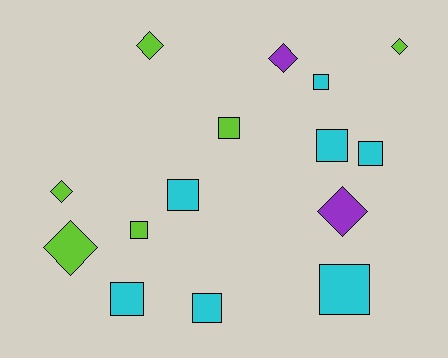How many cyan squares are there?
There are 7 cyan squares.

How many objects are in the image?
There are 15 objects.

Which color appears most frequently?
Cyan, with 7 objects.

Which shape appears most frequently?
Square, with 9 objects.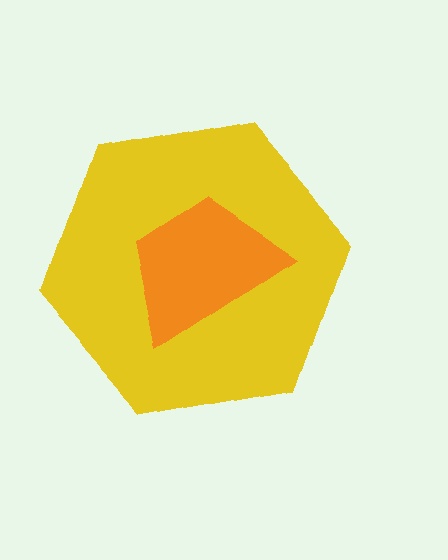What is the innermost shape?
The orange trapezoid.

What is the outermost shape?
The yellow hexagon.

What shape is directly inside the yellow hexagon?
The orange trapezoid.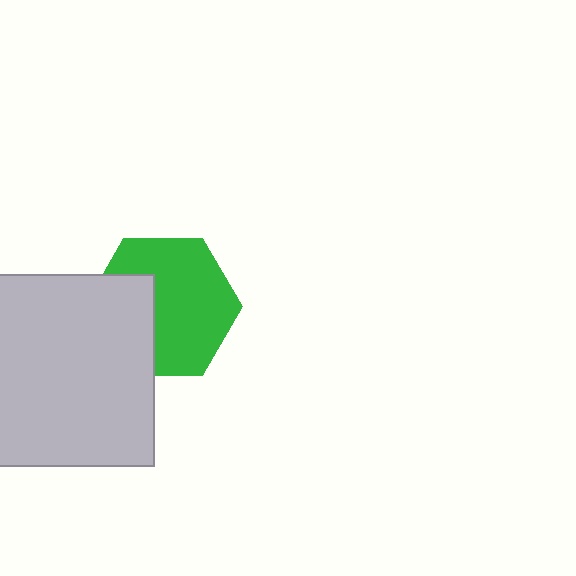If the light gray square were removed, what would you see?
You would see the complete green hexagon.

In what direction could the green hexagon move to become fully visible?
The green hexagon could move right. That would shift it out from behind the light gray square entirely.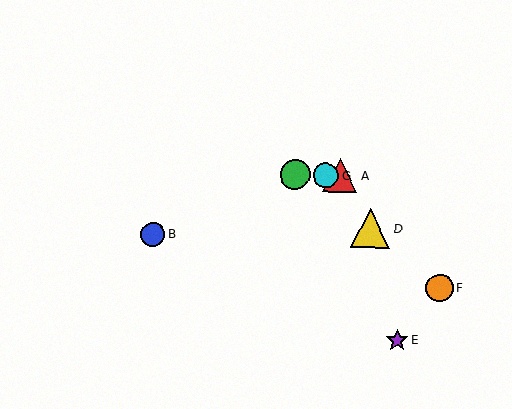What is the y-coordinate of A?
Object A is at y≈176.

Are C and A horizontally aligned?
Yes, both are at y≈175.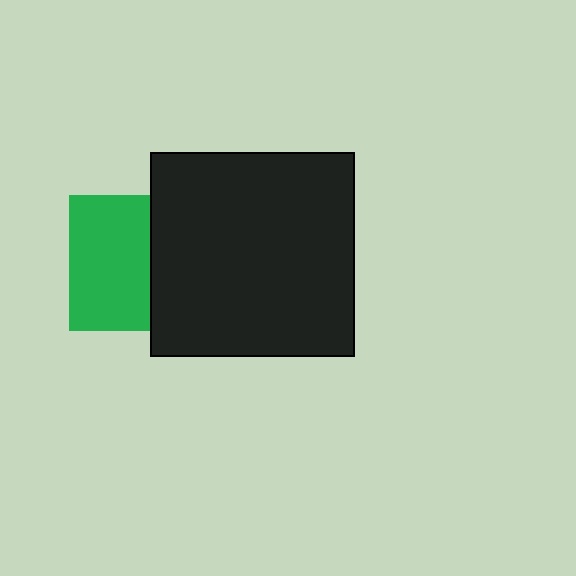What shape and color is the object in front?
The object in front is a black square.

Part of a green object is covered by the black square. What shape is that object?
It is a square.